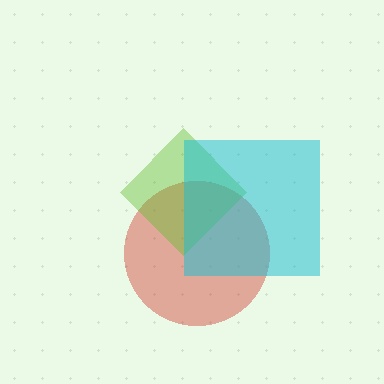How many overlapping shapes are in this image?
There are 3 overlapping shapes in the image.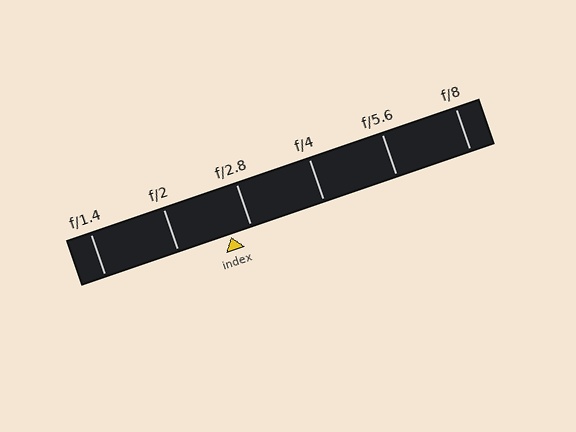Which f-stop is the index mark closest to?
The index mark is closest to f/2.8.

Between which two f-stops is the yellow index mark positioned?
The index mark is between f/2 and f/2.8.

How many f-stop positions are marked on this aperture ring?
There are 6 f-stop positions marked.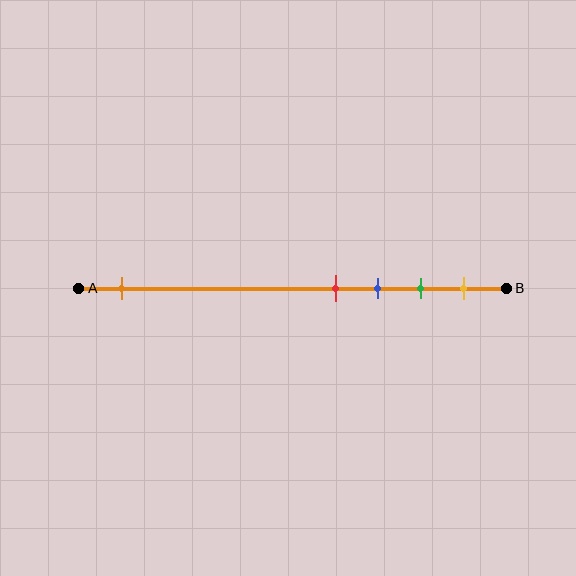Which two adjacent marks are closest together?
The red and blue marks are the closest adjacent pair.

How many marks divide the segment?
There are 5 marks dividing the segment.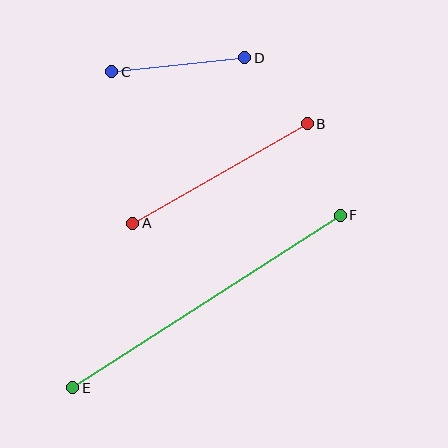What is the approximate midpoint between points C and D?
The midpoint is at approximately (178, 65) pixels.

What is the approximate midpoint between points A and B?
The midpoint is at approximately (220, 173) pixels.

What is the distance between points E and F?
The distance is approximately 319 pixels.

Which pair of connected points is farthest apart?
Points E and F are farthest apart.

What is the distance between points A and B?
The distance is approximately 201 pixels.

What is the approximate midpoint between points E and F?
The midpoint is at approximately (206, 302) pixels.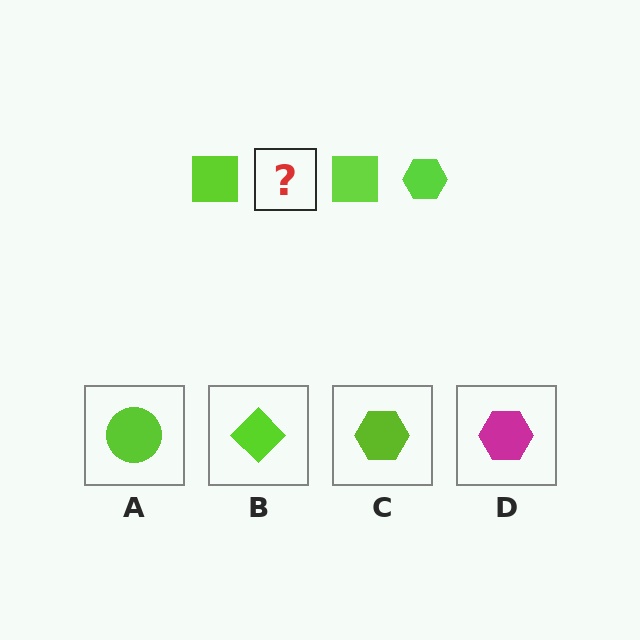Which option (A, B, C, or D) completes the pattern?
C.